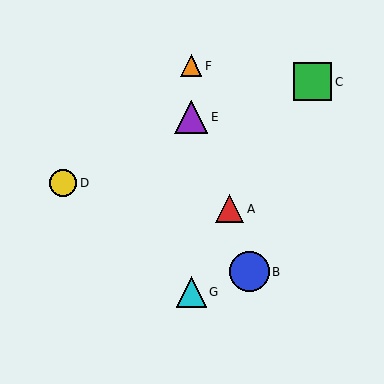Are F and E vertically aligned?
Yes, both are at x≈191.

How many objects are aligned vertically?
3 objects (E, F, G) are aligned vertically.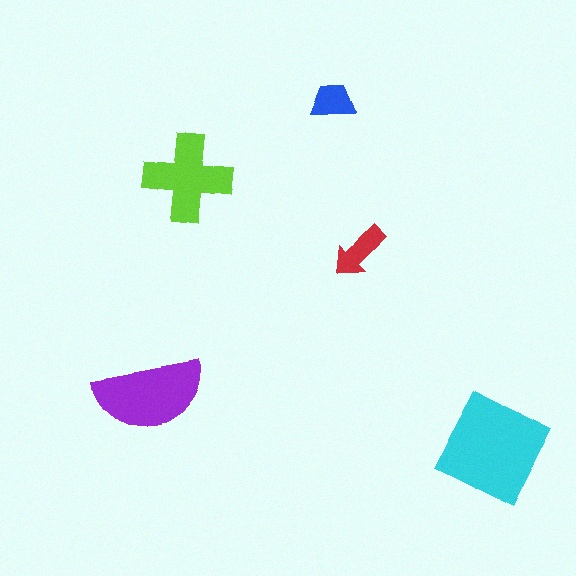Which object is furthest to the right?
The cyan diamond is rightmost.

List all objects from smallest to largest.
The blue trapezoid, the red arrow, the lime cross, the purple semicircle, the cyan diamond.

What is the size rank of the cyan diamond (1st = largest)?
1st.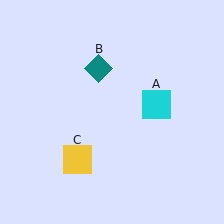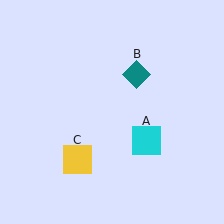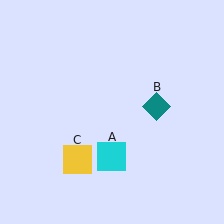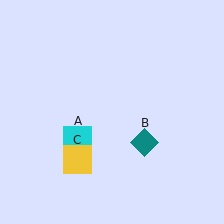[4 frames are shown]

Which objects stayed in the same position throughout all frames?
Yellow square (object C) remained stationary.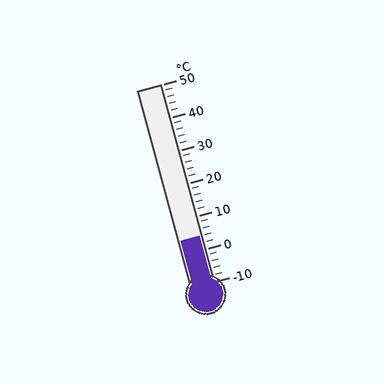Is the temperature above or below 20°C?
The temperature is below 20°C.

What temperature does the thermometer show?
The thermometer shows approximately 4°C.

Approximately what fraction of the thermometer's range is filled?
The thermometer is filled to approximately 25% of its range.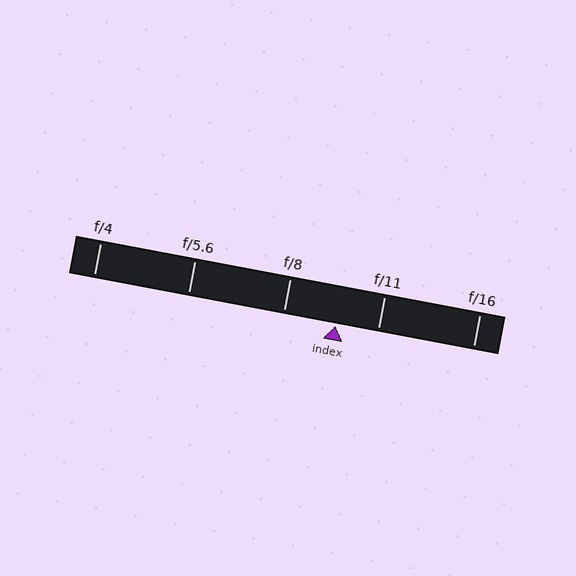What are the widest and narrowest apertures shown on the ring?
The widest aperture shown is f/4 and the narrowest is f/16.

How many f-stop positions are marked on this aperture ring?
There are 5 f-stop positions marked.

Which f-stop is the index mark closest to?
The index mark is closest to f/11.